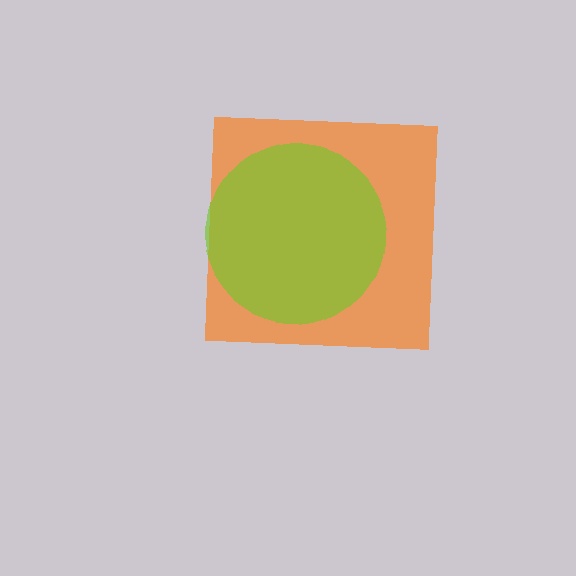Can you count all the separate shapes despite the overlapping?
Yes, there are 2 separate shapes.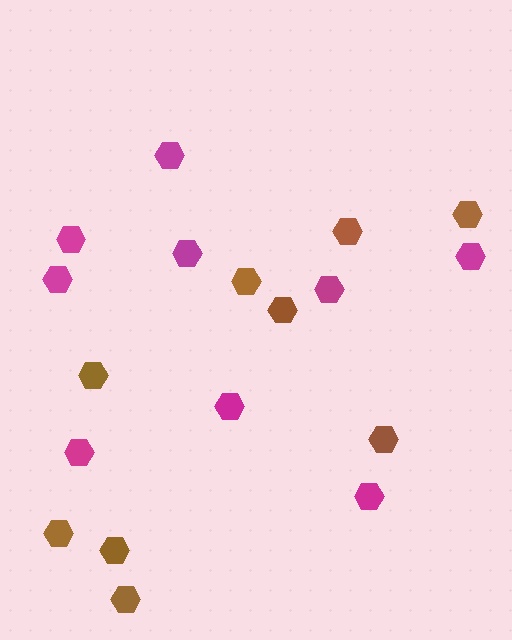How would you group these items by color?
There are 2 groups: one group of magenta hexagons (9) and one group of brown hexagons (9).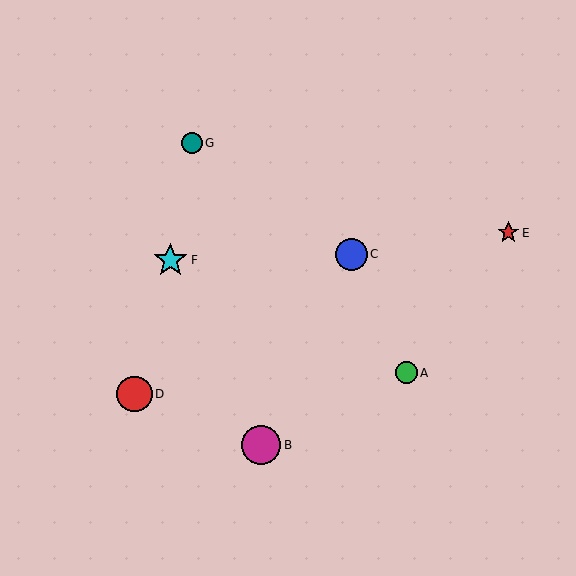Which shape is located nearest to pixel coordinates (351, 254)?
The blue circle (labeled C) at (351, 254) is nearest to that location.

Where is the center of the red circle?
The center of the red circle is at (135, 394).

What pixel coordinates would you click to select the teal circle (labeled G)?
Click at (192, 143) to select the teal circle G.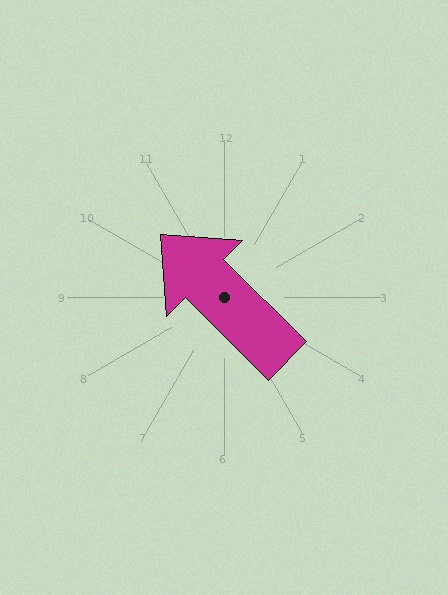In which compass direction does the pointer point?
Northwest.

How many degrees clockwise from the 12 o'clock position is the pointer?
Approximately 315 degrees.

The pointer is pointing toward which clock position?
Roughly 10 o'clock.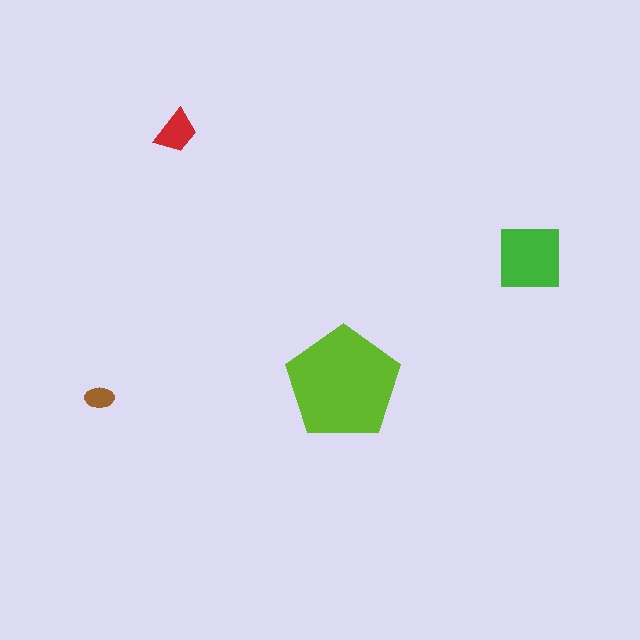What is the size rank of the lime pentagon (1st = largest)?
1st.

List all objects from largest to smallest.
The lime pentagon, the green square, the red trapezoid, the brown ellipse.